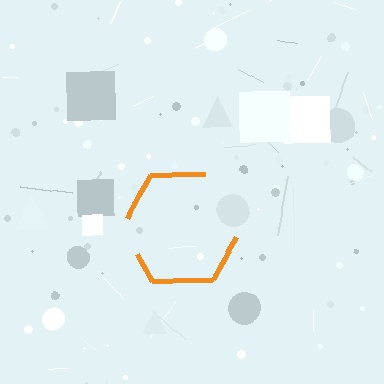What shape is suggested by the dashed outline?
The dashed outline suggests a hexagon.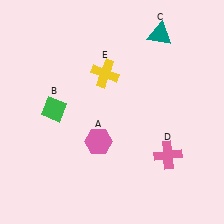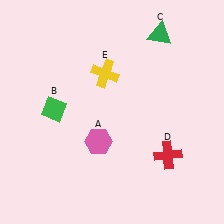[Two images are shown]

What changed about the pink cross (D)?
In Image 1, D is pink. In Image 2, it changed to red.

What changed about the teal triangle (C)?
In Image 1, C is teal. In Image 2, it changed to green.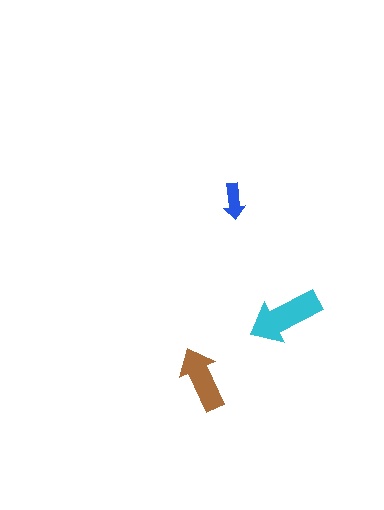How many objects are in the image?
There are 3 objects in the image.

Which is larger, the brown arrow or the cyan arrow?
The cyan one.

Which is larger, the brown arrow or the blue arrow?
The brown one.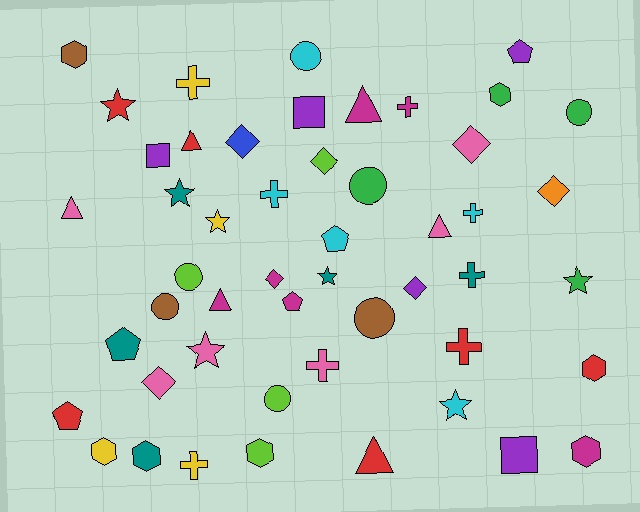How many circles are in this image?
There are 7 circles.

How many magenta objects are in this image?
There are 6 magenta objects.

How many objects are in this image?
There are 50 objects.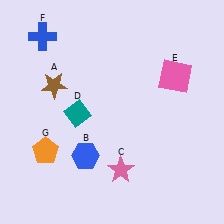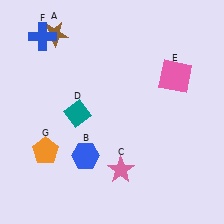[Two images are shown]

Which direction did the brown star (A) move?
The brown star (A) moved up.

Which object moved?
The brown star (A) moved up.